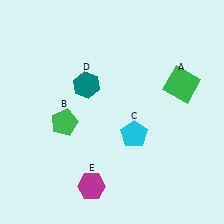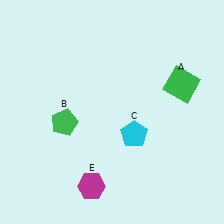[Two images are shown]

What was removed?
The teal hexagon (D) was removed in Image 2.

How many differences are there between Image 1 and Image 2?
There is 1 difference between the two images.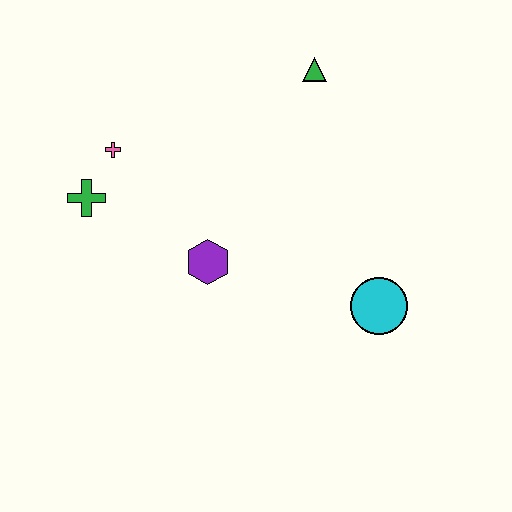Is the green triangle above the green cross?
Yes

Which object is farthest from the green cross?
The cyan circle is farthest from the green cross.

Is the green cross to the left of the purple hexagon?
Yes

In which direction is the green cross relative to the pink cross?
The green cross is below the pink cross.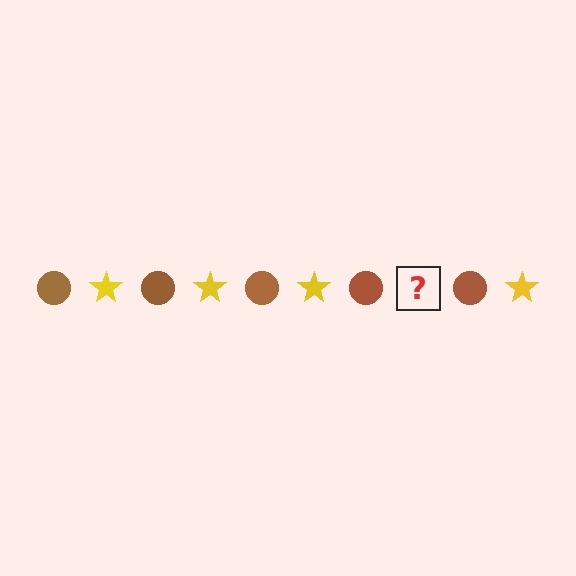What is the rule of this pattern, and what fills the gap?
The rule is that the pattern alternates between brown circle and yellow star. The gap should be filled with a yellow star.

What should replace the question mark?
The question mark should be replaced with a yellow star.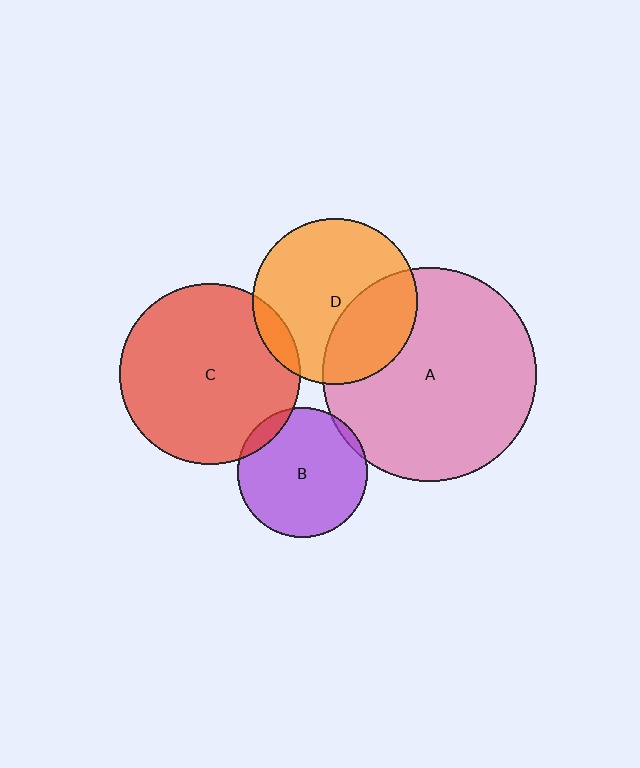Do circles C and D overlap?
Yes.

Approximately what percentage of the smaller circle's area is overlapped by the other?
Approximately 10%.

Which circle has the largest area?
Circle A (pink).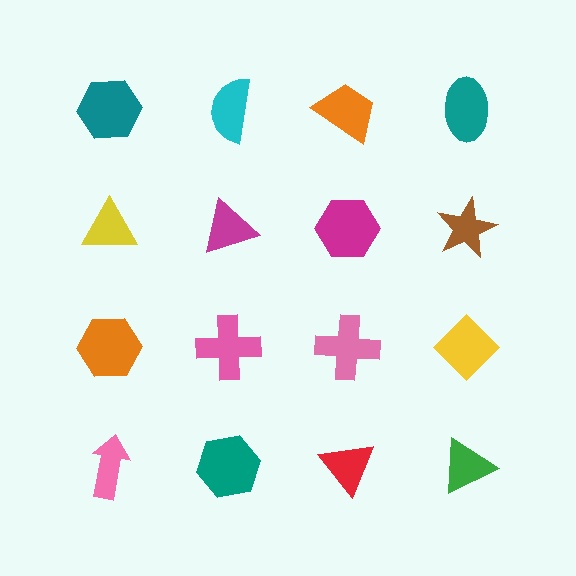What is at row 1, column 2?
A cyan semicircle.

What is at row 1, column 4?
A teal ellipse.